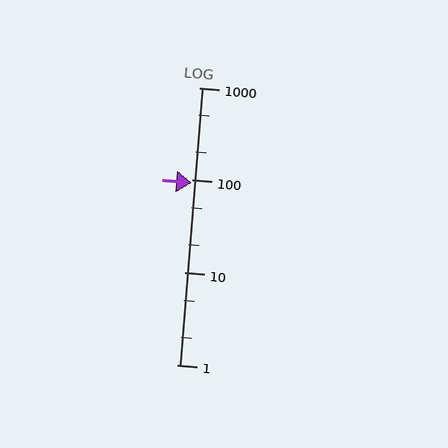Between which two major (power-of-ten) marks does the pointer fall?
The pointer is between 10 and 100.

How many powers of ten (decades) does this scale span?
The scale spans 3 decades, from 1 to 1000.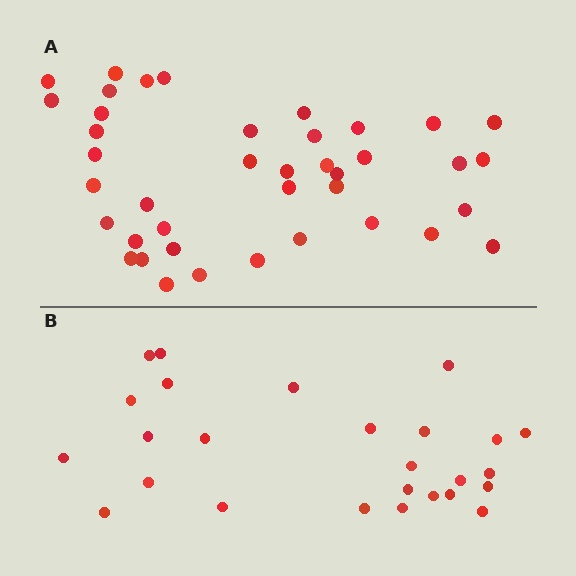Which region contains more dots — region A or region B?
Region A (the top region) has more dots.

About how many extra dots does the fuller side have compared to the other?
Region A has approximately 15 more dots than region B.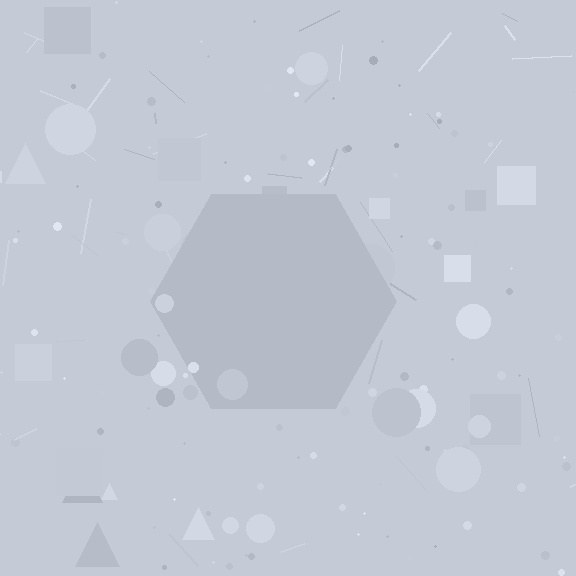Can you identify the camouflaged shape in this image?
The camouflaged shape is a hexagon.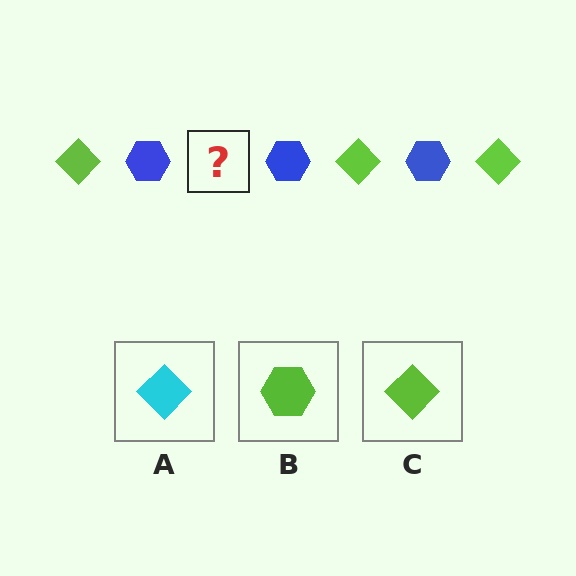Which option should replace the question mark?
Option C.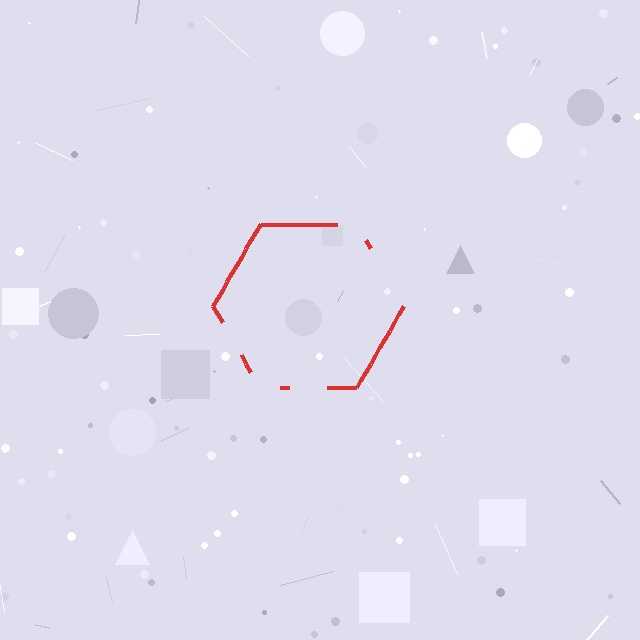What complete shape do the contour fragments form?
The contour fragments form a hexagon.